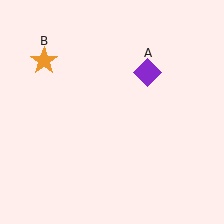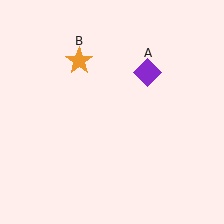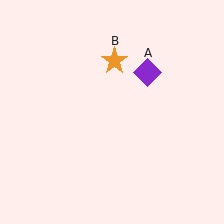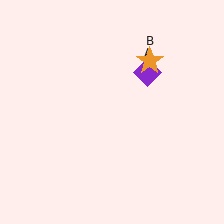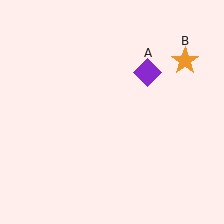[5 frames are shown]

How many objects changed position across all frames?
1 object changed position: orange star (object B).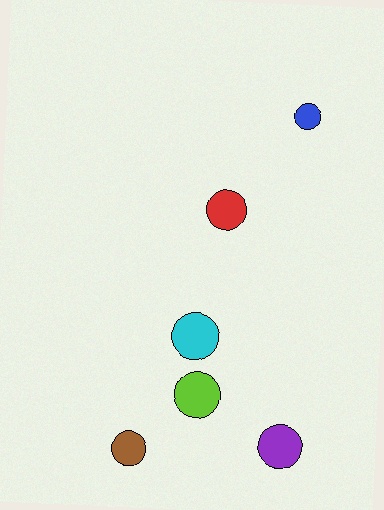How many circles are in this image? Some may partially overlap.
There are 6 circles.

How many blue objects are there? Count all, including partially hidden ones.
There is 1 blue object.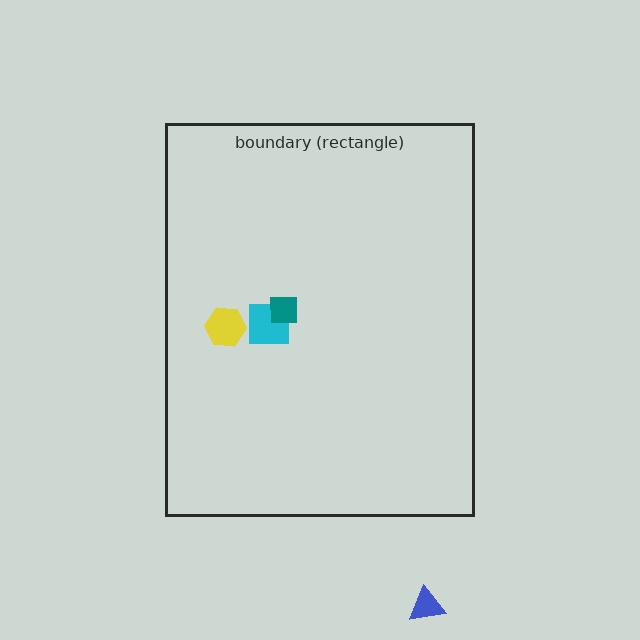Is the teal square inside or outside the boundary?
Inside.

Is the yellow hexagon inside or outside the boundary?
Inside.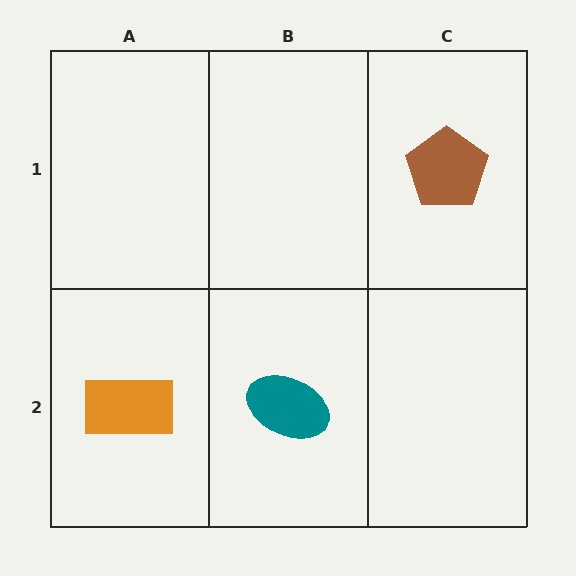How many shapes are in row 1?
1 shape.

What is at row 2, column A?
An orange rectangle.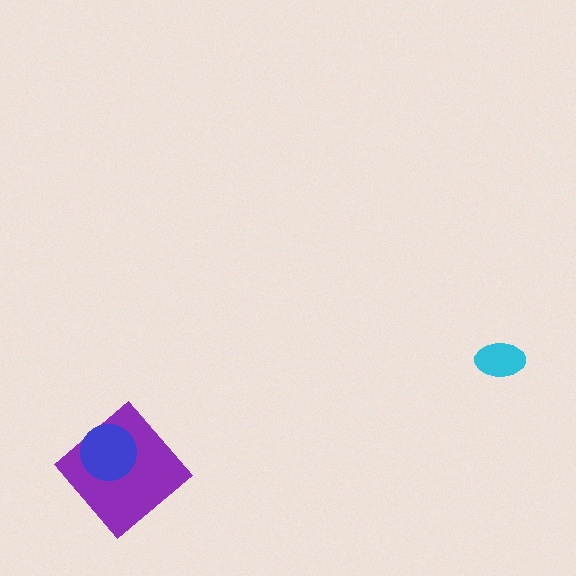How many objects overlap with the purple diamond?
1 object overlaps with the purple diamond.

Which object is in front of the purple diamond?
The blue circle is in front of the purple diamond.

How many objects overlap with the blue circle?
1 object overlaps with the blue circle.